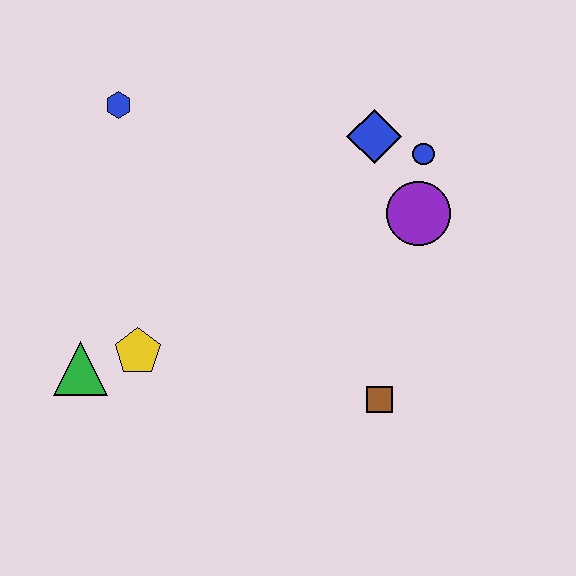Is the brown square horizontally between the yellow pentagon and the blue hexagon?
No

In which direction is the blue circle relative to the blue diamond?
The blue circle is to the right of the blue diamond.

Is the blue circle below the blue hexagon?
Yes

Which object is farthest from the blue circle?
The green triangle is farthest from the blue circle.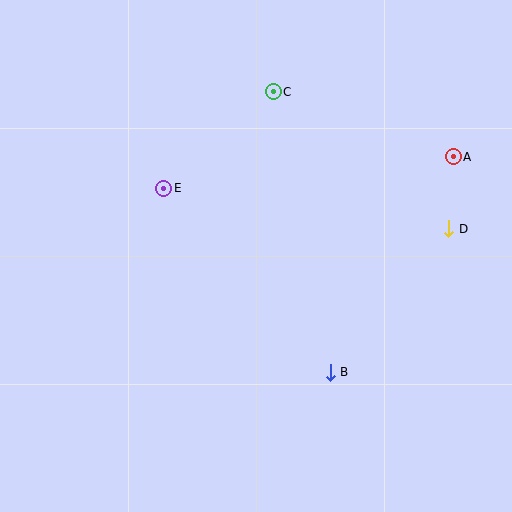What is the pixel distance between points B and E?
The distance between B and E is 248 pixels.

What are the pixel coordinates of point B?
Point B is at (330, 372).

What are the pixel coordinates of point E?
Point E is at (164, 188).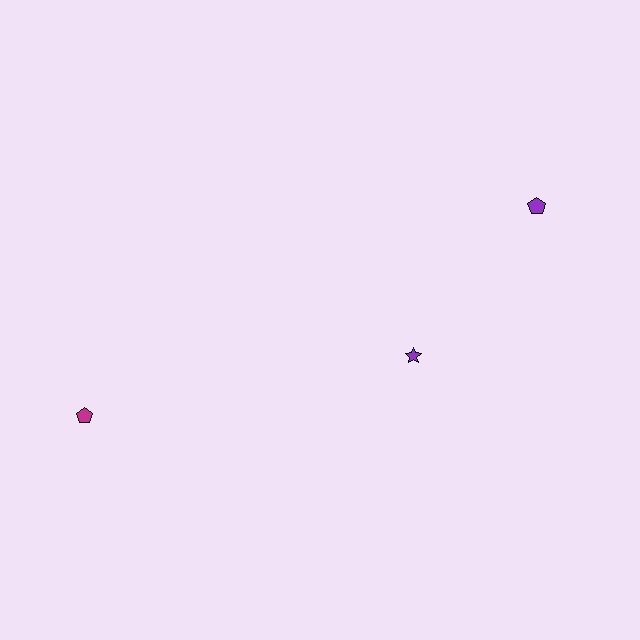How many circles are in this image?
There are no circles.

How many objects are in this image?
There are 3 objects.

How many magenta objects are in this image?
There is 1 magenta object.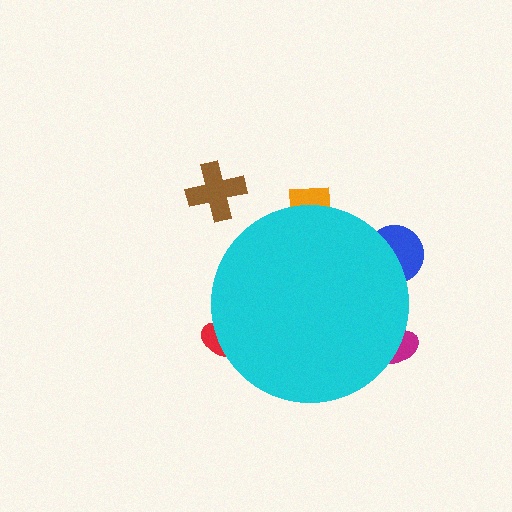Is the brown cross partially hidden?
No, the brown cross is fully visible.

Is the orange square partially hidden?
Yes, the orange square is partially hidden behind the cyan circle.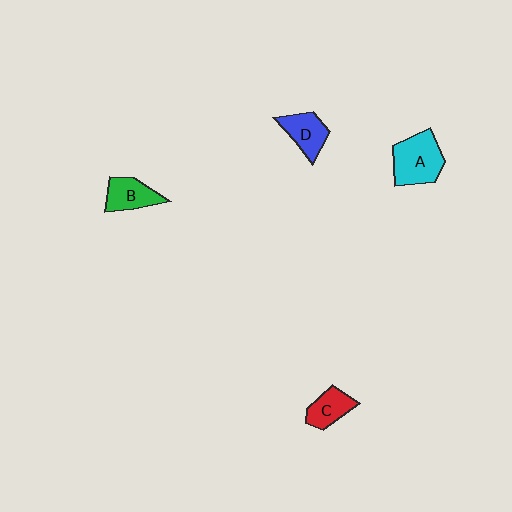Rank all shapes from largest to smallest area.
From largest to smallest: A (cyan), D (blue), B (green), C (red).